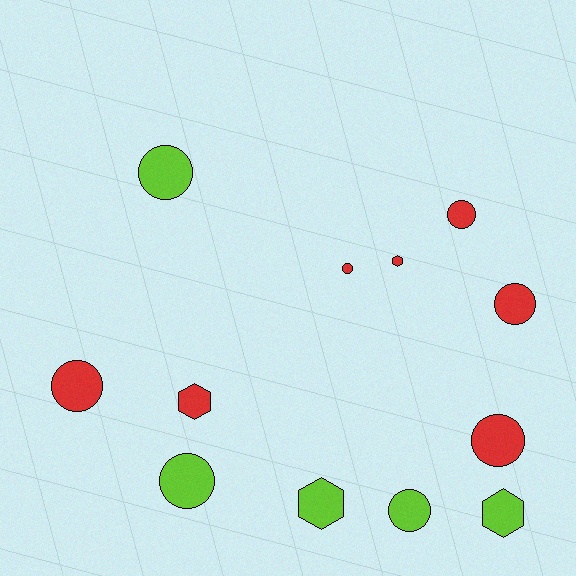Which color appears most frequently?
Red, with 7 objects.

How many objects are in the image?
There are 12 objects.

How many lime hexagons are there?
There are 2 lime hexagons.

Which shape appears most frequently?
Circle, with 8 objects.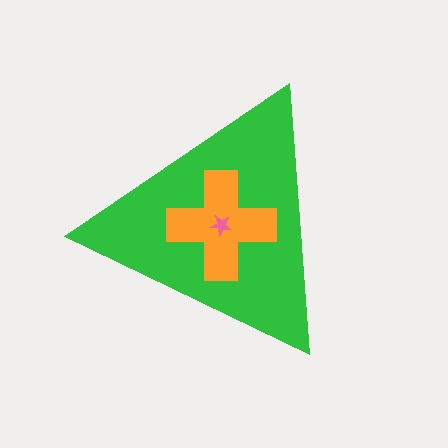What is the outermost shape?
The green triangle.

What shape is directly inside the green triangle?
The orange cross.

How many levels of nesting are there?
3.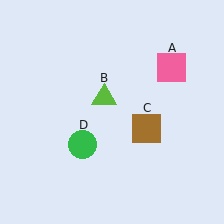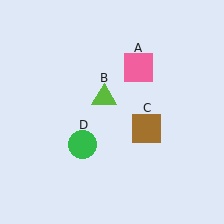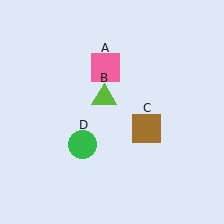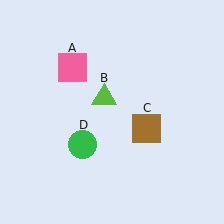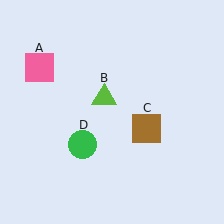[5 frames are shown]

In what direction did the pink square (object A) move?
The pink square (object A) moved left.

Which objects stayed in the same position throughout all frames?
Lime triangle (object B) and brown square (object C) and green circle (object D) remained stationary.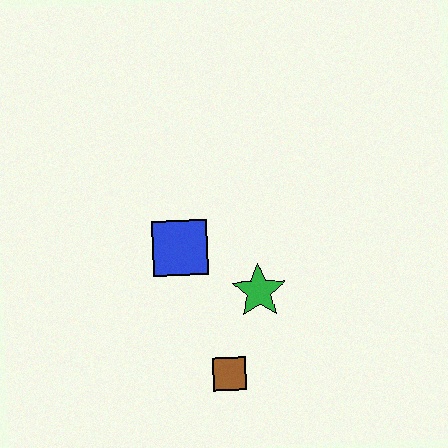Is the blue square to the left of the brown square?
Yes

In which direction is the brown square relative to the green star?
The brown square is below the green star.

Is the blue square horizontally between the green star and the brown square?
No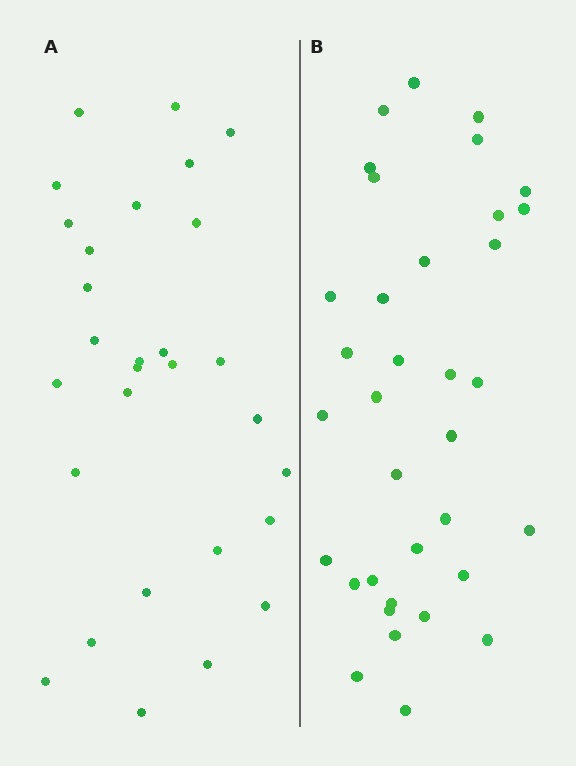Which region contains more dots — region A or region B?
Region B (the right region) has more dots.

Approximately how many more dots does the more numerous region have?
Region B has about 6 more dots than region A.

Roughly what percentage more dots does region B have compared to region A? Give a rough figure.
About 20% more.